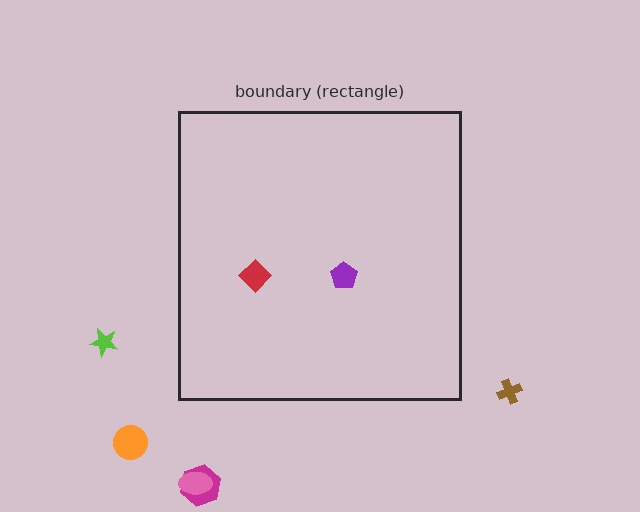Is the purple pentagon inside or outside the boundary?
Inside.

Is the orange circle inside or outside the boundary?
Outside.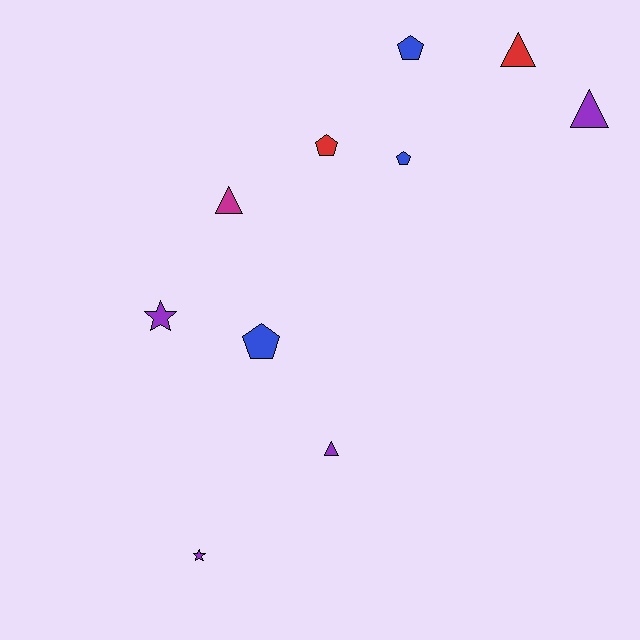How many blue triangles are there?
There are no blue triangles.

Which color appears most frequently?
Purple, with 4 objects.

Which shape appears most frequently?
Triangle, with 4 objects.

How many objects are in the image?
There are 10 objects.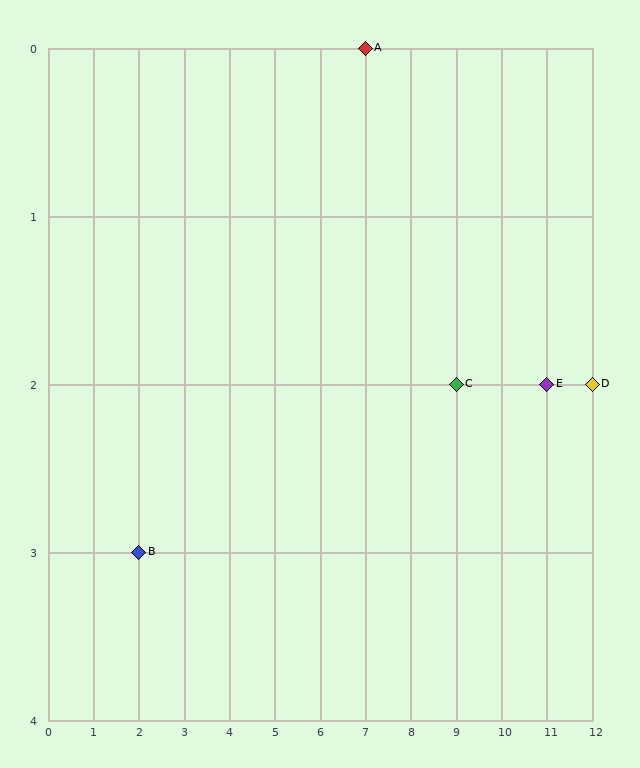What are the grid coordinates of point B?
Point B is at grid coordinates (2, 3).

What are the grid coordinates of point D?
Point D is at grid coordinates (12, 2).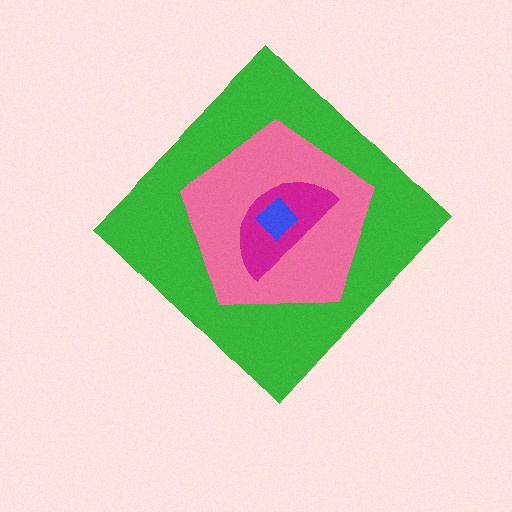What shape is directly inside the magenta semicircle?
The blue diamond.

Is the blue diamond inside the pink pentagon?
Yes.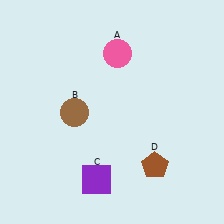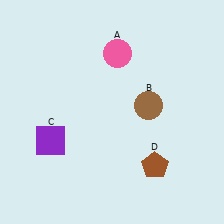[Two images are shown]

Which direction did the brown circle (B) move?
The brown circle (B) moved right.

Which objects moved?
The objects that moved are: the brown circle (B), the purple square (C).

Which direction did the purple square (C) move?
The purple square (C) moved left.